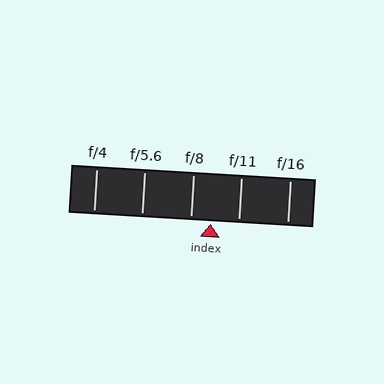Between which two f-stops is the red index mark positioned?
The index mark is between f/8 and f/11.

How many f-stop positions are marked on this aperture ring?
There are 5 f-stop positions marked.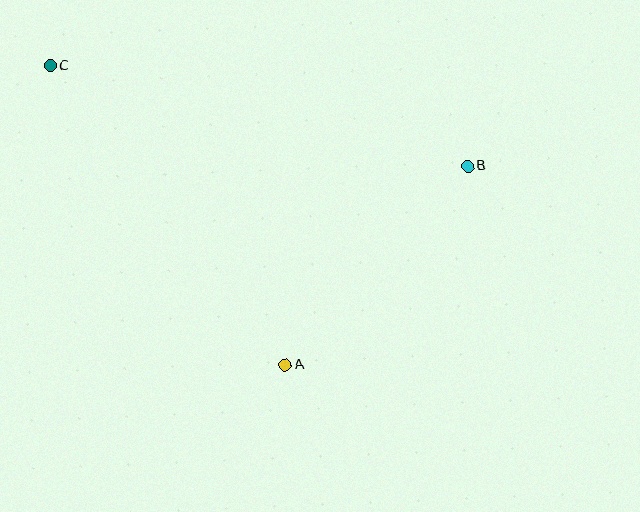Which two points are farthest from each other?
Points B and C are farthest from each other.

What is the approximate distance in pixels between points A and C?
The distance between A and C is approximately 381 pixels.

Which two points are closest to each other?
Points A and B are closest to each other.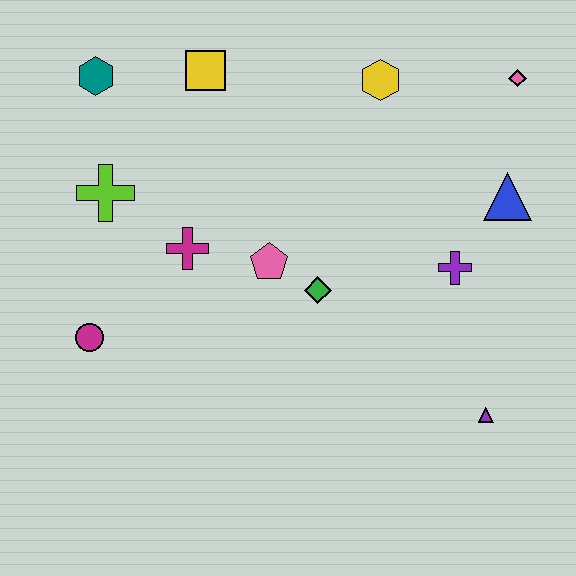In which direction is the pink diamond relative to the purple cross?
The pink diamond is above the purple cross.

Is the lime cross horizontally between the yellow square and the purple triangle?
No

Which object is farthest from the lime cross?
The purple triangle is farthest from the lime cross.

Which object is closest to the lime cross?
The magenta cross is closest to the lime cross.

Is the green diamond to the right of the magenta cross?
Yes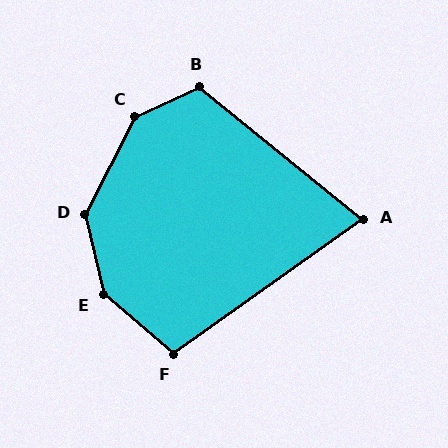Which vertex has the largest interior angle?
E, at approximately 144 degrees.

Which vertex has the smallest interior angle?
A, at approximately 74 degrees.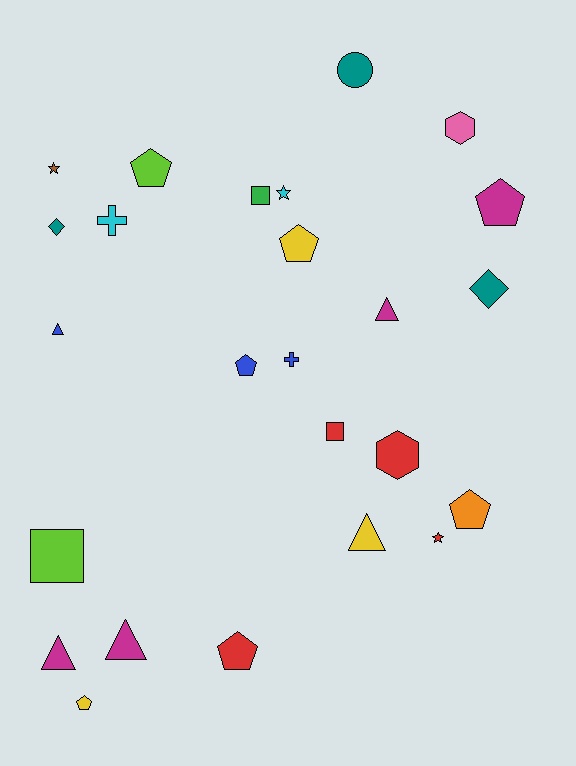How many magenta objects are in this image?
There are 4 magenta objects.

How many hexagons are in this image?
There are 2 hexagons.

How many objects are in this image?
There are 25 objects.